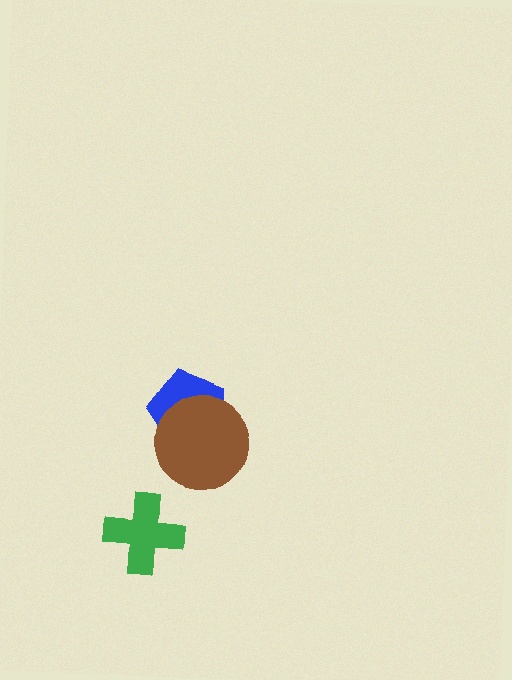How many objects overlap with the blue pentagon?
1 object overlaps with the blue pentagon.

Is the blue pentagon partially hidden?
Yes, it is partially covered by another shape.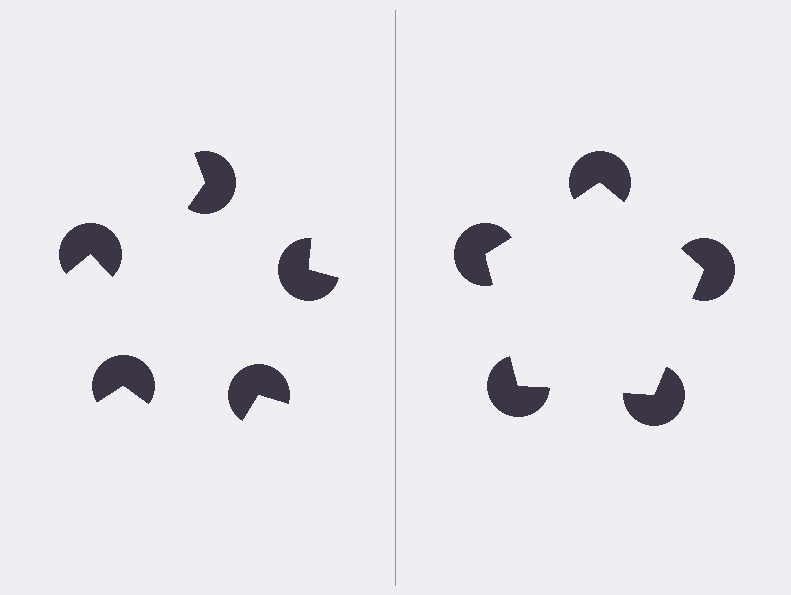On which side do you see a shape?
An illusory pentagon appears on the right side. On the left side the wedge cuts are rotated, so no coherent shape forms.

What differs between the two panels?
The pac-man discs are positioned identically on both sides; only the wedge orientations differ. On the right they align to a pentagon; on the left they are misaligned.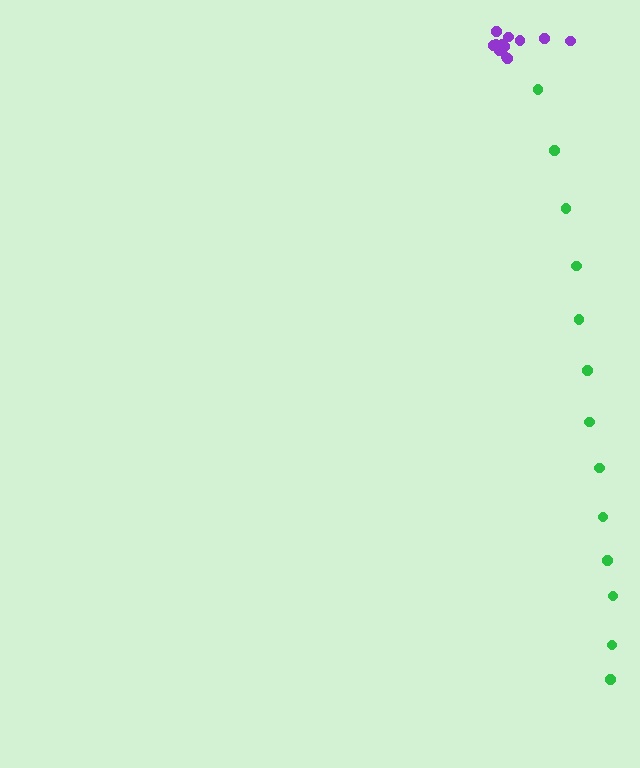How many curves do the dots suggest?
There are 2 distinct paths.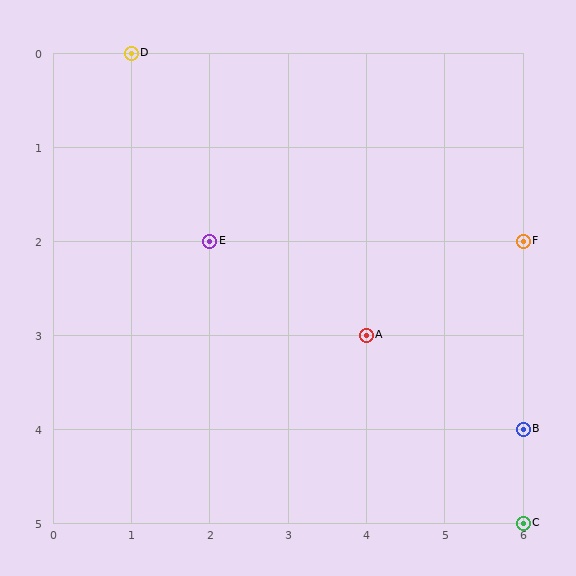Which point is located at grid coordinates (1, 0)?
Point D is at (1, 0).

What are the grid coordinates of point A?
Point A is at grid coordinates (4, 3).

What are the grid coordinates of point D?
Point D is at grid coordinates (1, 0).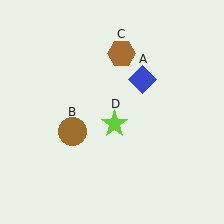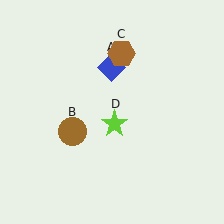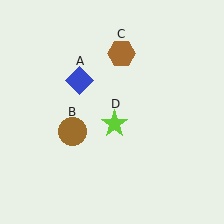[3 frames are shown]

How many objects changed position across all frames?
1 object changed position: blue diamond (object A).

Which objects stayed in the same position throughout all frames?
Brown circle (object B) and brown hexagon (object C) and lime star (object D) remained stationary.